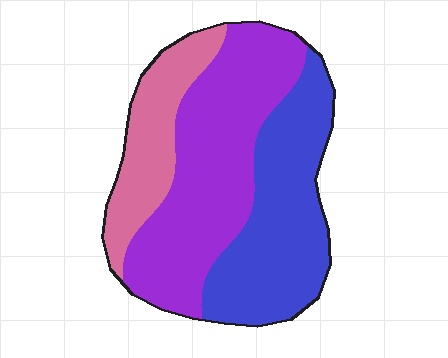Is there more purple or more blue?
Purple.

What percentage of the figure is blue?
Blue covers around 35% of the figure.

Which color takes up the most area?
Purple, at roughly 45%.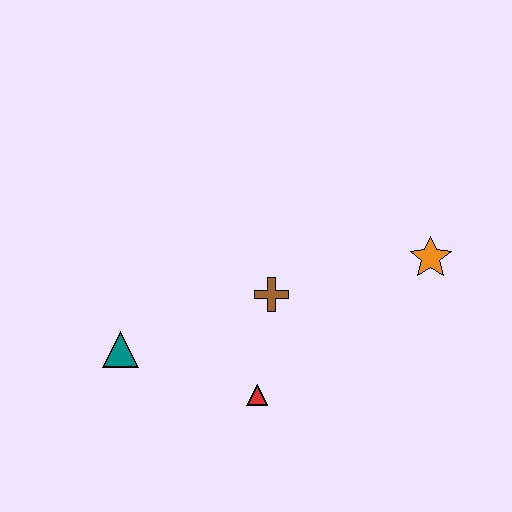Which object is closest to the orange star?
The brown cross is closest to the orange star.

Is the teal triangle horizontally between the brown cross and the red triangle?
No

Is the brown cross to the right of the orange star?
No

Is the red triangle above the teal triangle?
No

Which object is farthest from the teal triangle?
The orange star is farthest from the teal triangle.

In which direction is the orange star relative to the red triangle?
The orange star is to the right of the red triangle.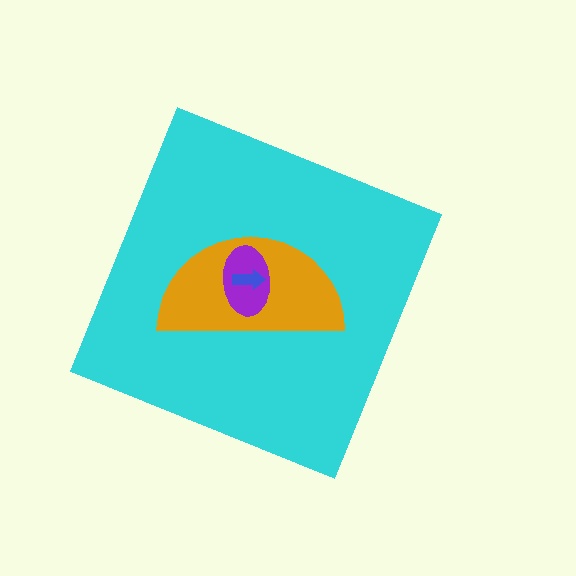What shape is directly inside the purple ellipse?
The blue arrow.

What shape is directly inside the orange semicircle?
The purple ellipse.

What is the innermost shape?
The blue arrow.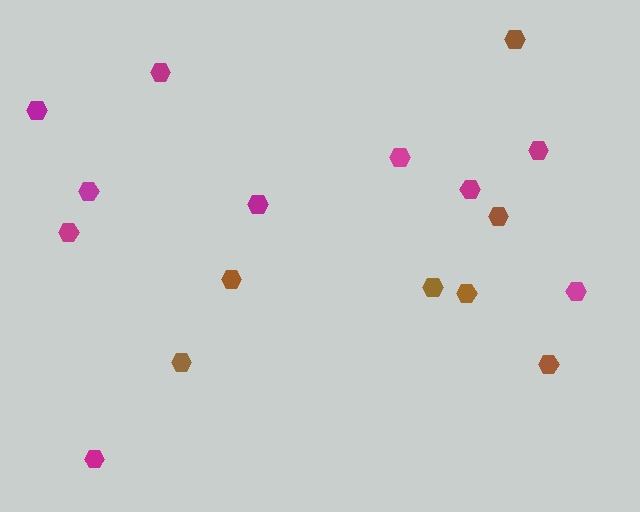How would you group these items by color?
There are 2 groups: one group of magenta hexagons (10) and one group of brown hexagons (7).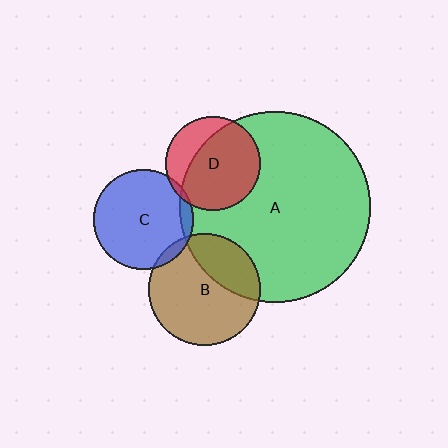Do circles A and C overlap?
Yes.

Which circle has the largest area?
Circle A (green).